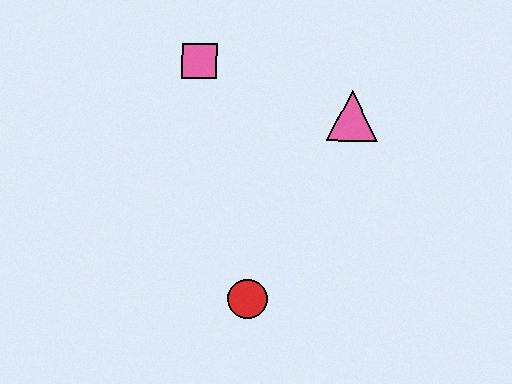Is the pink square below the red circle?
No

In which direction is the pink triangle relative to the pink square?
The pink triangle is to the right of the pink square.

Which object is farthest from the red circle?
The pink square is farthest from the red circle.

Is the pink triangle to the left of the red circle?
No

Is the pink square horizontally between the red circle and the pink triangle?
No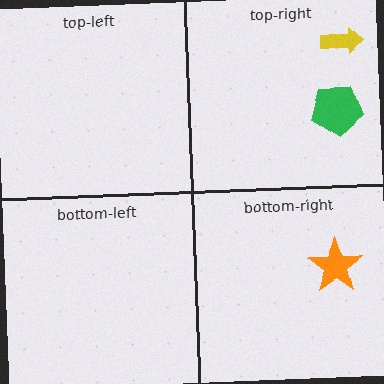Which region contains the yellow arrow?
The top-right region.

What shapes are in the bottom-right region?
The orange star.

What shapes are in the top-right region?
The green pentagon, the yellow arrow.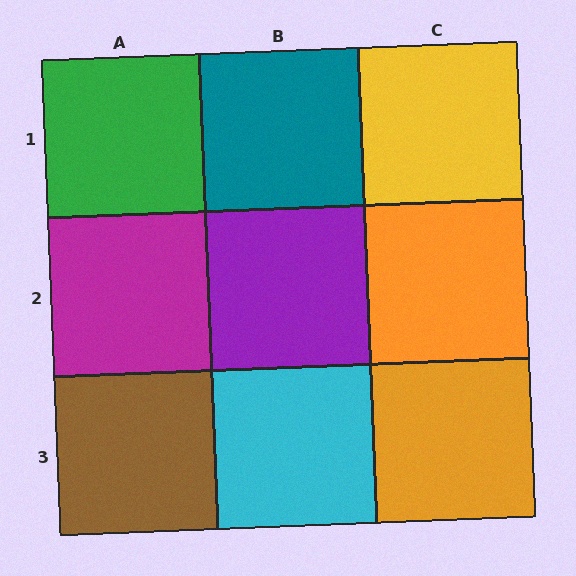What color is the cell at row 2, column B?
Purple.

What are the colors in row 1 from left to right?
Green, teal, yellow.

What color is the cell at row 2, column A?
Magenta.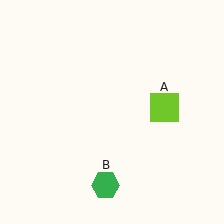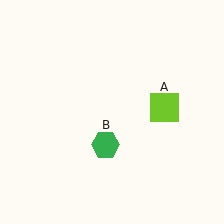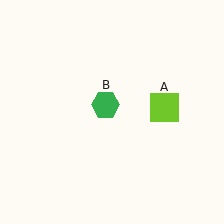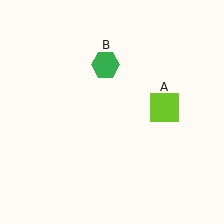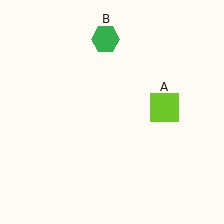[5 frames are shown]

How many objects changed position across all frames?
1 object changed position: green hexagon (object B).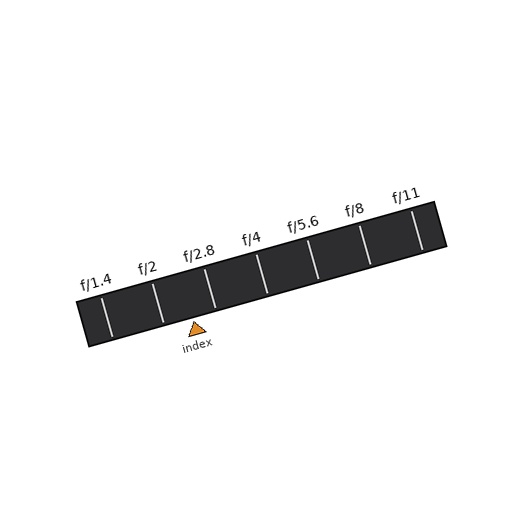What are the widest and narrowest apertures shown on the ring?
The widest aperture shown is f/1.4 and the narrowest is f/11.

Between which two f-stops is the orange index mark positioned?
The index mark is between f/2 and f/2.8.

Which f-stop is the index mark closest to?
The index mark is closest to f/2.8.